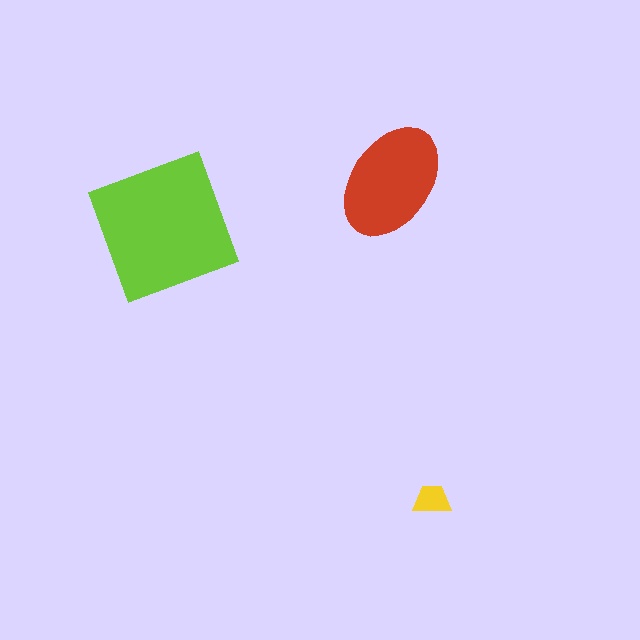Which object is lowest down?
The yellow trapezoid is bottommost.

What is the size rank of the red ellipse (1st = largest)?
2nd.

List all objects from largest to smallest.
The lime square, the red ellipse, the yellow trapezoid.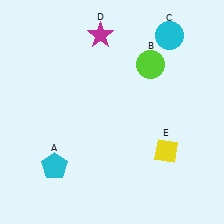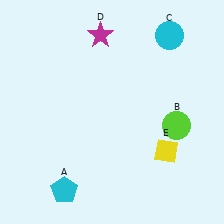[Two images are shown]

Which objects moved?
The objects that moved are: the cyan pentagon (A), the lime circle (B).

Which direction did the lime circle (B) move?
The lime circle (B) moved down.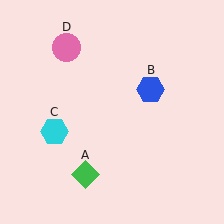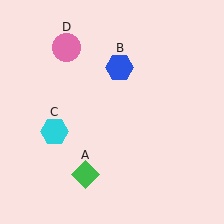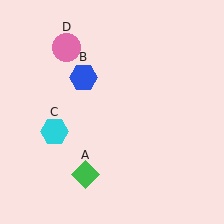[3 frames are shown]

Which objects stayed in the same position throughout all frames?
Green diamond (object A) and cyan hexagon (object C) and pink circle (object D) remained stationary.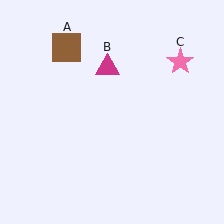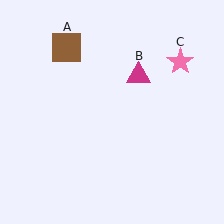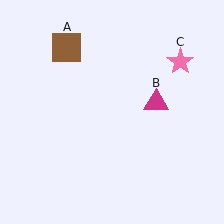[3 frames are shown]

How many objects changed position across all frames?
1 object changed position: magenta triangle (object B).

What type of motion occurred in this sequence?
The magenta triangle (object B) rotated clockwise around the center of the scene.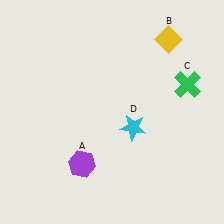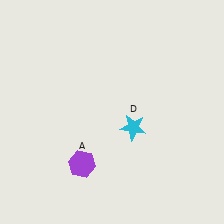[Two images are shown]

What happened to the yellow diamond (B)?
The yellow diamond (B) was removed in Image 2. It was in the top-right area of Image 1.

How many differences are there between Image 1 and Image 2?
There are 2 differences between the two images.